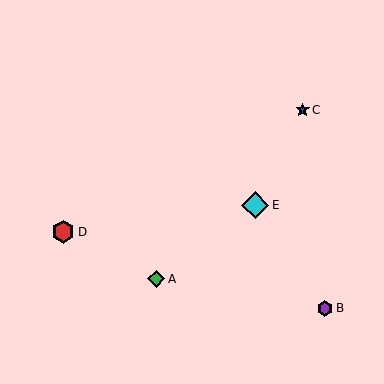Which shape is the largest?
The cyan diamond (labeled E) is the largest.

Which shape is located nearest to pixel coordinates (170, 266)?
The green diamond (labeled A) at (156, 279) is nearest to that location.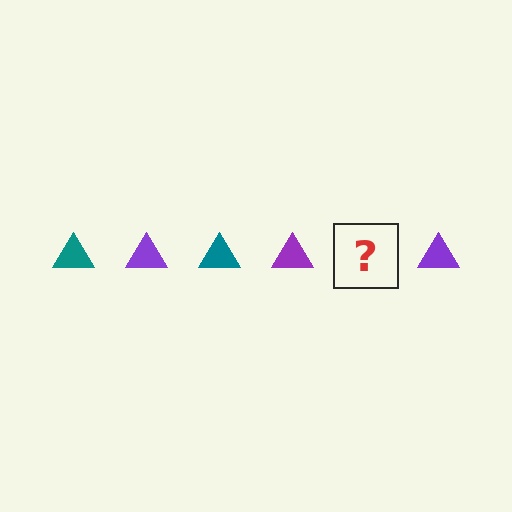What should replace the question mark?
The question mark should be replaced with a teal triangle.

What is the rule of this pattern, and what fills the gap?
The rule is that the pattern cycles through teal, purple triangles. The gap should be filled with a teal triangle.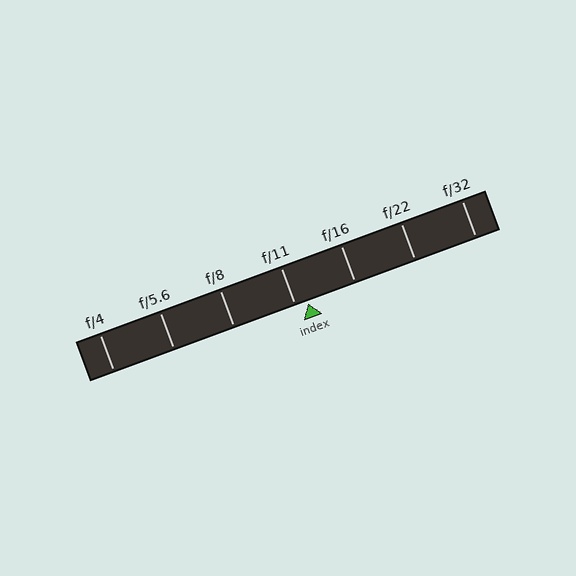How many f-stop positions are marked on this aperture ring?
There are 7 f-stop positions marked.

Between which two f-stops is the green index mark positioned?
The index mark is between f/11 and f/16.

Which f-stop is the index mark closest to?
The index mark is closest to f/11.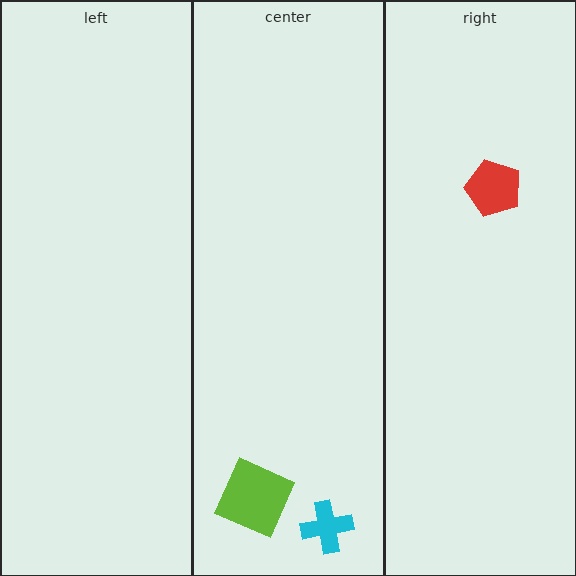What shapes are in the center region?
The lime square, the cyan cross.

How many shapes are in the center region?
2.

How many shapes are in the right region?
1.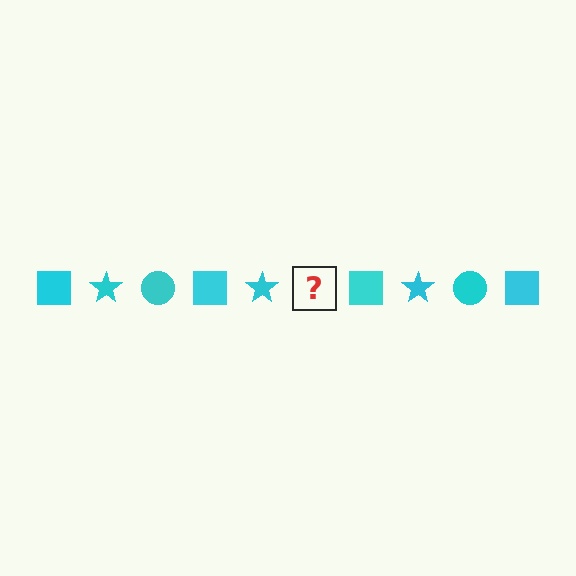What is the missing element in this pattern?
The missing element is a cyan circle.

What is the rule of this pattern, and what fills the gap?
The rule is that the pattern cycles through square, star, circle shapes in cyan. The gap should be filled with a cyan circle.